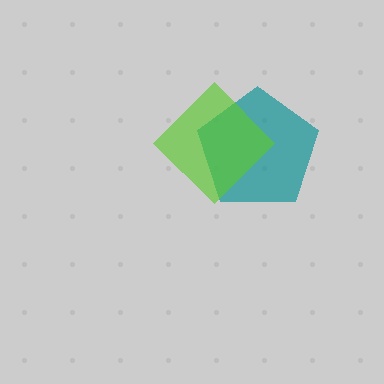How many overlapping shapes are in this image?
There are 2 overlapping shapes in the image.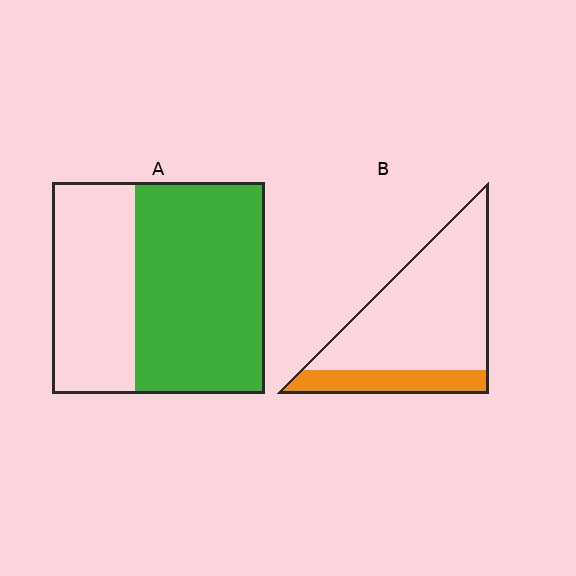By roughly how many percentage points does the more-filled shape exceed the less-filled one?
By roughly 40 percentage points (A over B).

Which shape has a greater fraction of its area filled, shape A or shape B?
Shape A.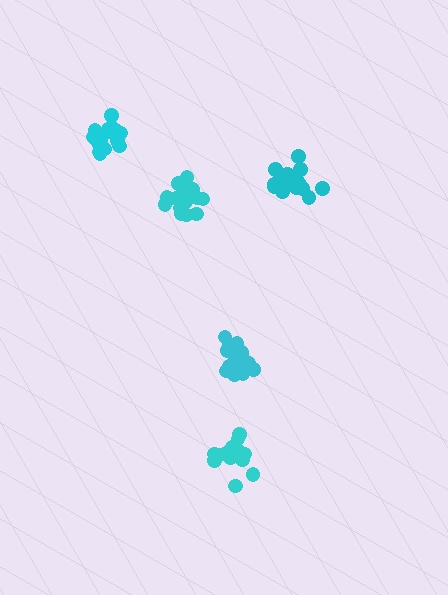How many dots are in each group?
Group 1: 18 dots, Group 2: 20 dots, Group 3: 16 dots, Group 4: 20 dots, Group 5: 20 dots (94 total).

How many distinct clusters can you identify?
There are 5 distinct clusters.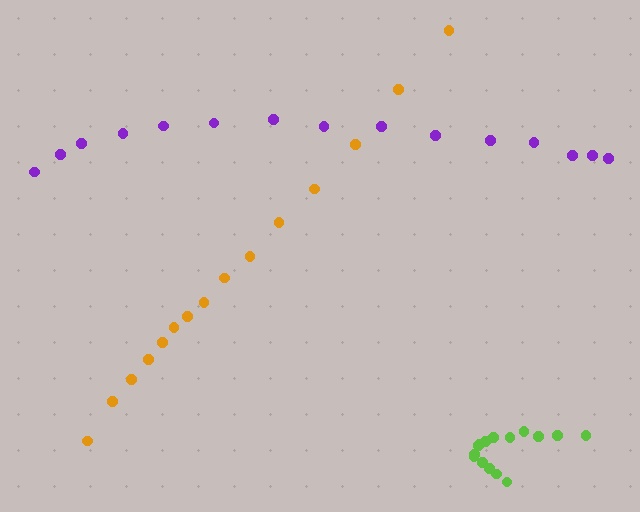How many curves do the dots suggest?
There are 3 distinct paths.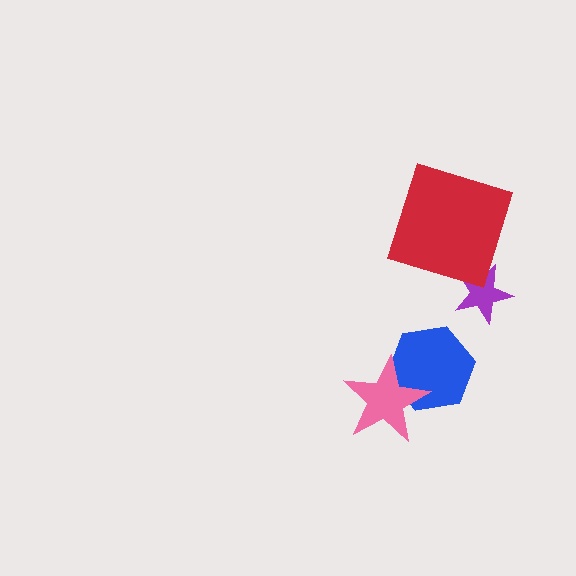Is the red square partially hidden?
No, no other shape covers it.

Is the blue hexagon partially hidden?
Yes, it is partially covered by another shape.